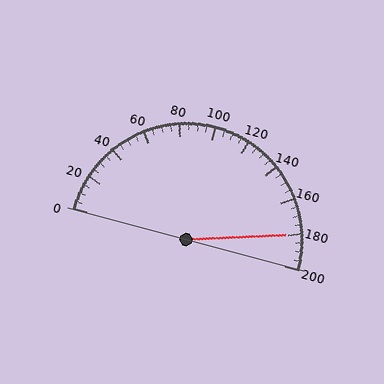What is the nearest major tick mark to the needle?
The nearest major tick mark is 180.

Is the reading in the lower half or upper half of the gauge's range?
The reading is in the upper half of the range (0 to 200).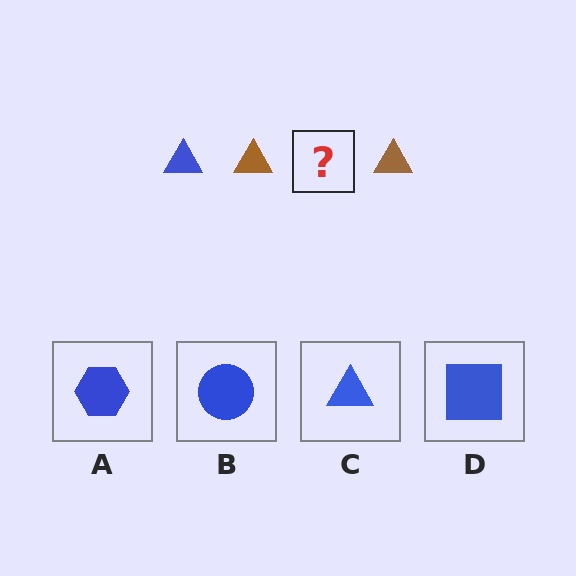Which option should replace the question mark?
Option C.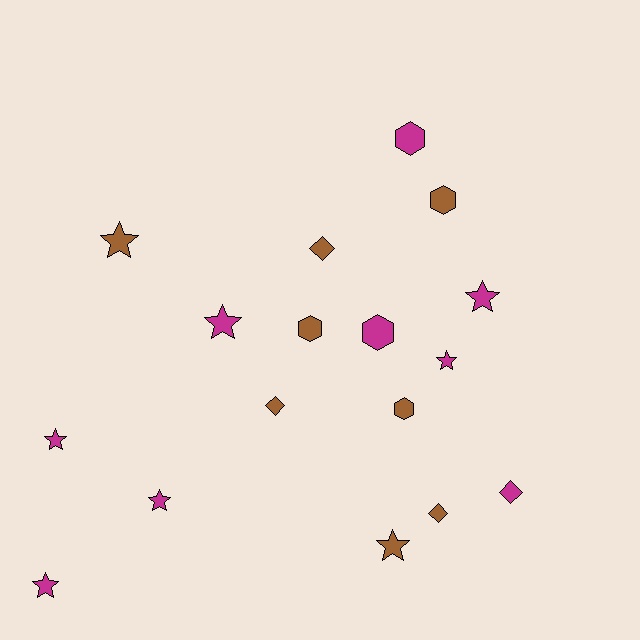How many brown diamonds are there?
There are 3 brown diamonds.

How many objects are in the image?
There are 17 objects.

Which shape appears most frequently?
Star, with 8 objects.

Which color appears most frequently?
Magenta, with 9 objects.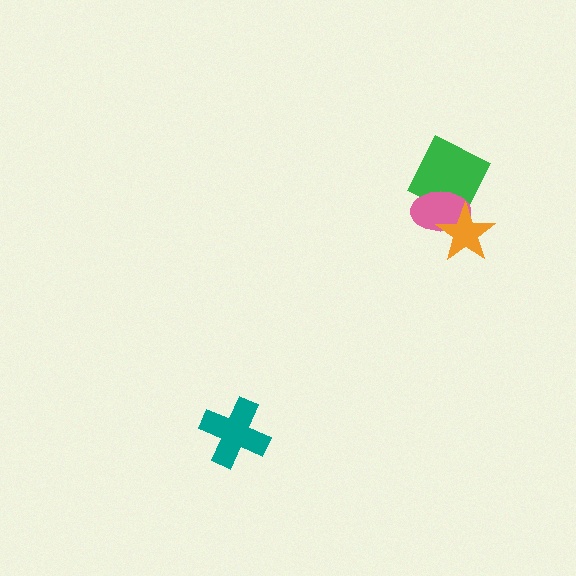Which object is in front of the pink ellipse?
The orange star is in front of the pink ellipse.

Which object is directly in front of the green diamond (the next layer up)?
The pink ellipse is directly in front of the green diamond.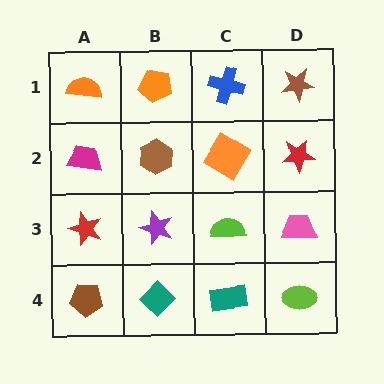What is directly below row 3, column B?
A teal diamond.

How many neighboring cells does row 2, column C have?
4.